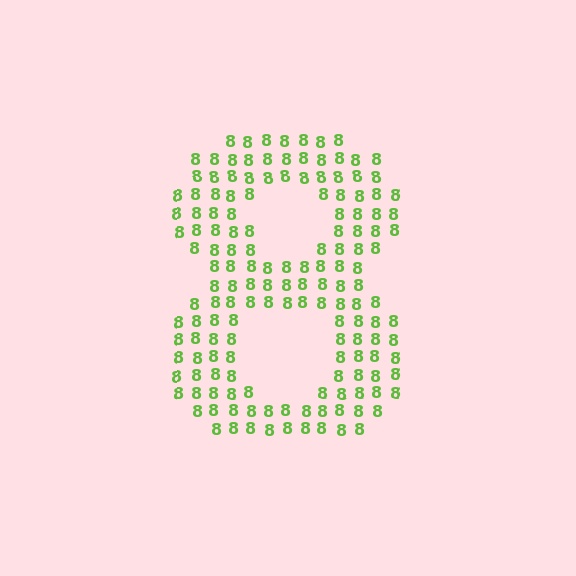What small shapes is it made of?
It is made of small digit 8's.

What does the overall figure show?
The overall figure shows the digit 8.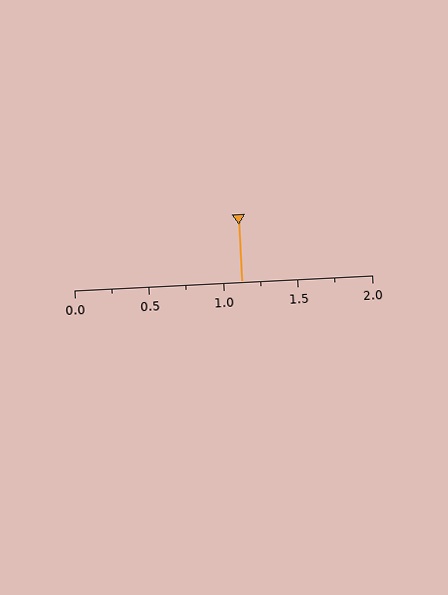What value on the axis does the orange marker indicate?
The marker indicates approximately 1.12.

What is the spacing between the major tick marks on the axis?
The major ticks are spaced 0.5 apart.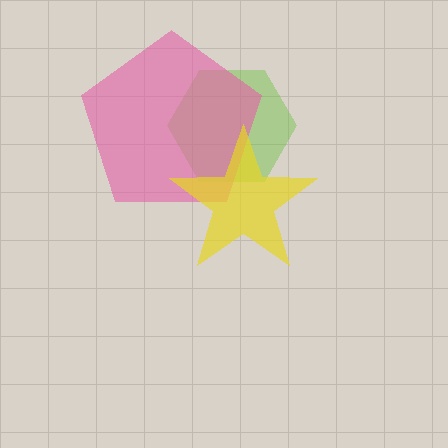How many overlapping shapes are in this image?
There are 3 overlapping shapes in the image.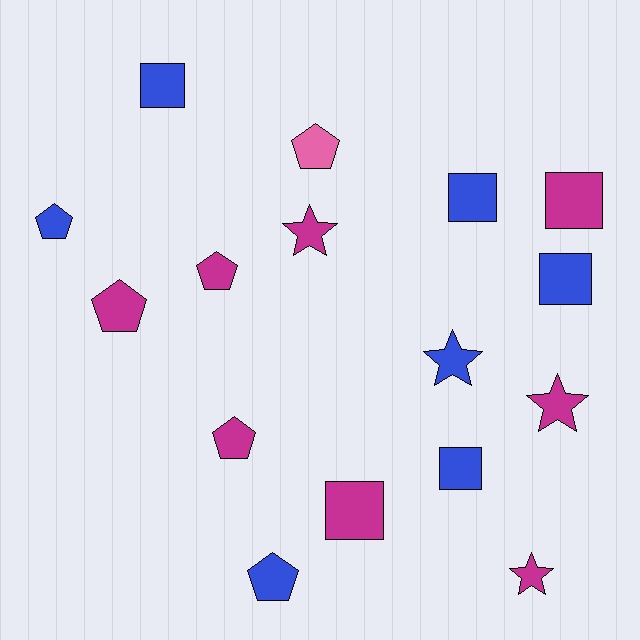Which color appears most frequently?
Magenta, with 8 objects.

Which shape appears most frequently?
Pentagon, with 6 objects.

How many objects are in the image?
There are 16 objects.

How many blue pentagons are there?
There are 2 blue pentagons.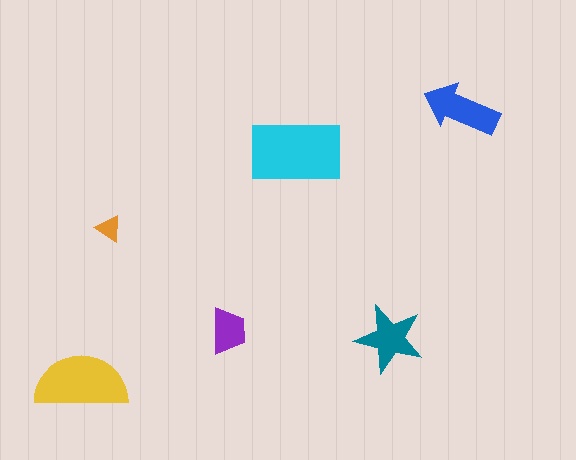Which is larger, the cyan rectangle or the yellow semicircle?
The cyan rectangle.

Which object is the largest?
The cyan rectangle.